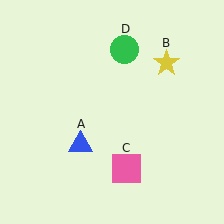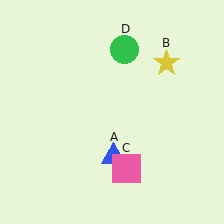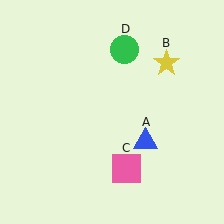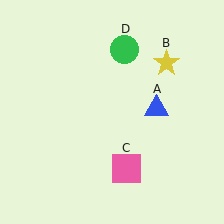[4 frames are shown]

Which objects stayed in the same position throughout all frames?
Yellow star (object B) and pink square (object C) and green circle (object D) remained stationary.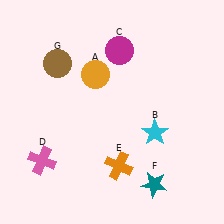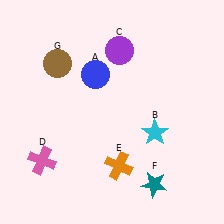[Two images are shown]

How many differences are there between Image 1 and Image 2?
There are 2 differences between the two images.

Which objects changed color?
A changed from orange to blue. C changed from magenta to purple.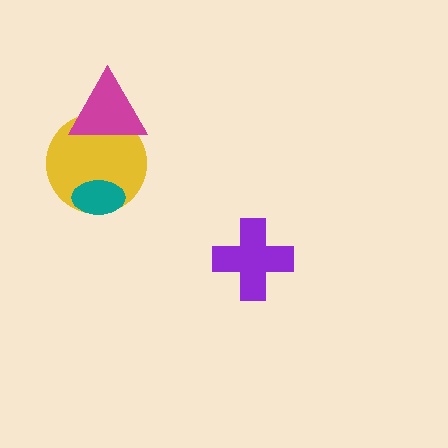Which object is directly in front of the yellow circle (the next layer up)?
The magenta triangle is directly in front of the yellow circle.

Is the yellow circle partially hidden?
Yes, it is partially covered by another shape.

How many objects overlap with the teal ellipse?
1 object overlaps with the teal ellipse.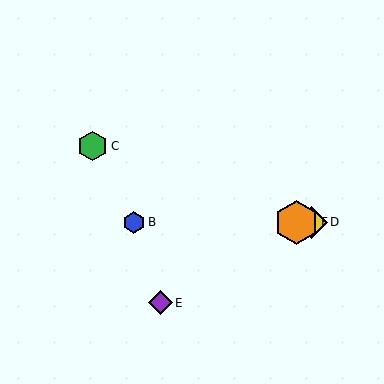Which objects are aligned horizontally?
Objects A, B, D, F are aligned horizontally.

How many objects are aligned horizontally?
4 objects (A, B, D, F) are aligned horizontally.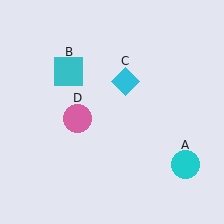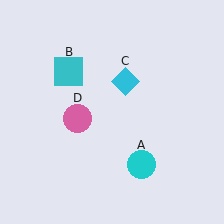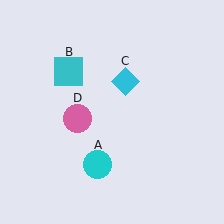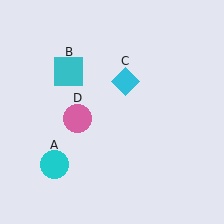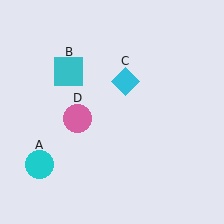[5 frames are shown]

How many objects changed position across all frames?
1 object changed position: cyan circle (object A).